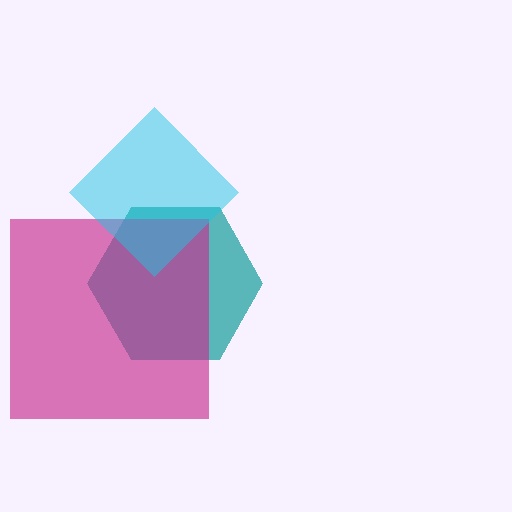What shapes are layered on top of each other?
The layered shapes are: a teal hexagon, a magenta square, a cyan diamond.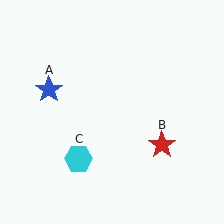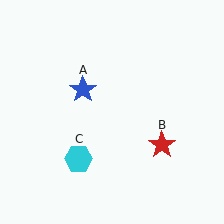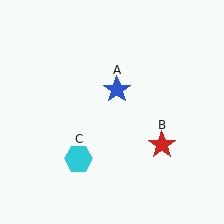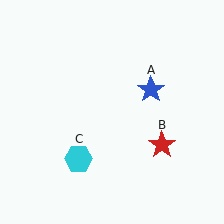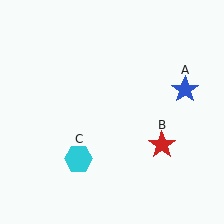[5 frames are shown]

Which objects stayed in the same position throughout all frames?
Red star (object B) and cyan hexagon (object C) remained stationary.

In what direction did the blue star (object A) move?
The blue star (object A) moved right.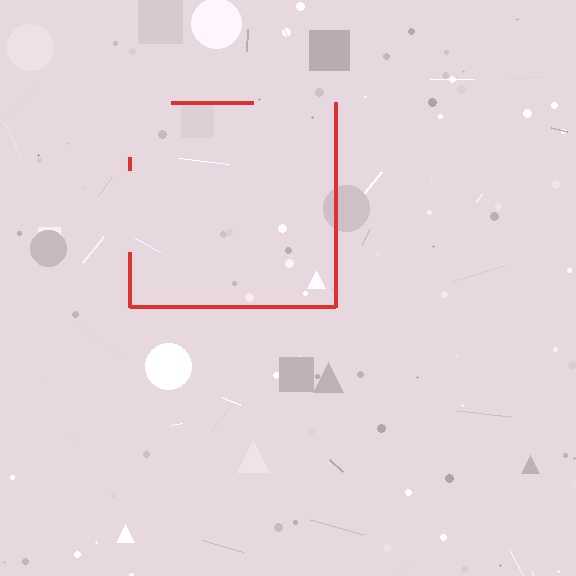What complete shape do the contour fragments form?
The contour fragments form a square.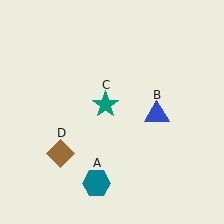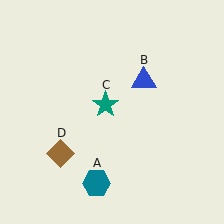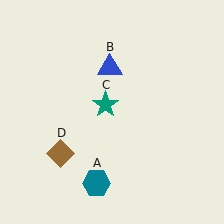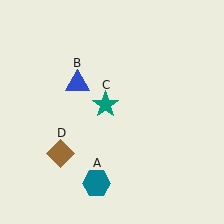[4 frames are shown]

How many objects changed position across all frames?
1 object changed position: blue triangle (object B).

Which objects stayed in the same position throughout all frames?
Teal hexagon (object A) and teal star (object C) and brown diamond (object D) remained stationary.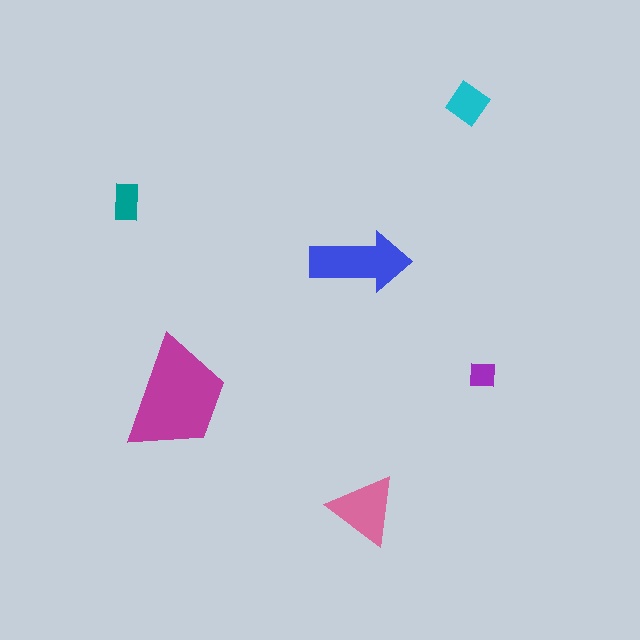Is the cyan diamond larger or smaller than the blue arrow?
Smaller.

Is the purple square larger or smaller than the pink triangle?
Smaller.